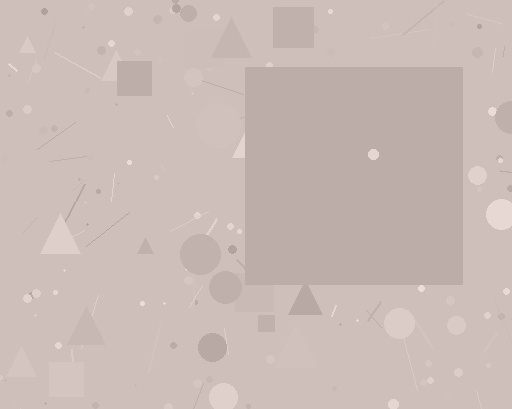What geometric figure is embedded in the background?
A square is embedded in the background.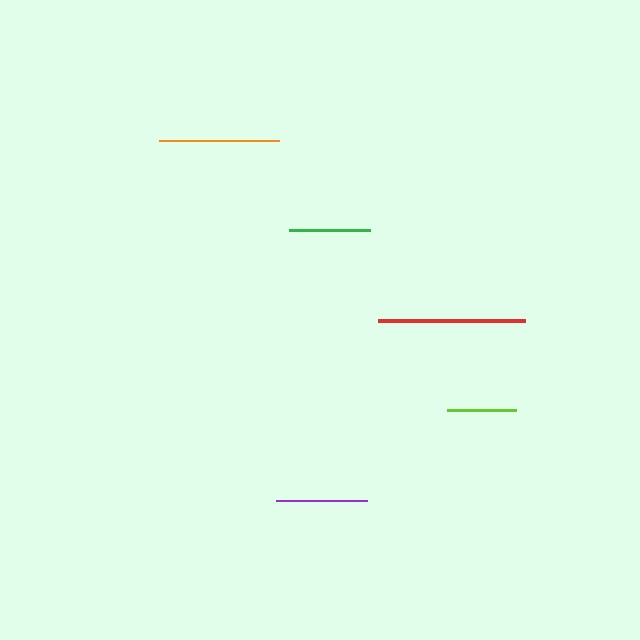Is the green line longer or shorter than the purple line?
The purple line is longer than the green line.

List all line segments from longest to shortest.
From longest to shortest: red, orange, purple, green, lime.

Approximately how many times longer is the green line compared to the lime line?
The green line is approximately 1.2 times the length of the lime line.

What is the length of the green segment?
The green segment is approximately 81 pixels long.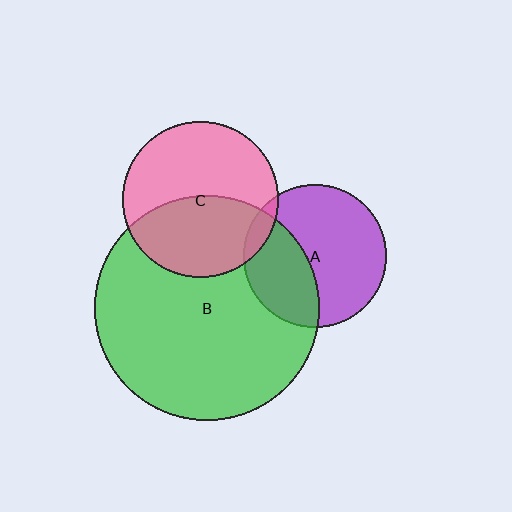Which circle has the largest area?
Circle B (green).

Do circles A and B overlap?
Yes.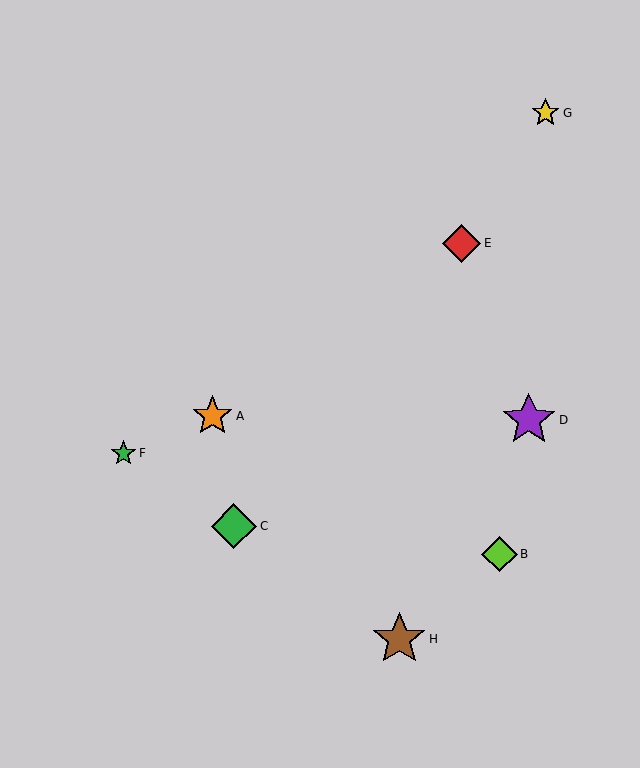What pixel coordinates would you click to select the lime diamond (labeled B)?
Click at (499, 554) to select the lime diamond B.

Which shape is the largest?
The brown star (labeled H) is the largest.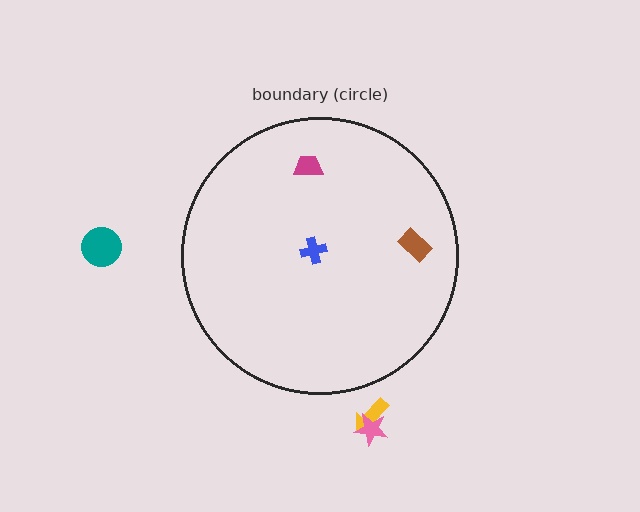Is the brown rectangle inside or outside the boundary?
Inside.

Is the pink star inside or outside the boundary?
Outside.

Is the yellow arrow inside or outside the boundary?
Outside.